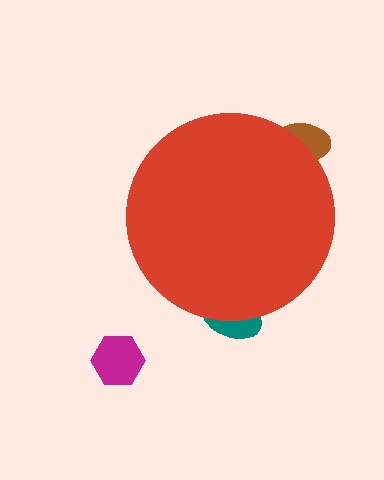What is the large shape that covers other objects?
A red circle.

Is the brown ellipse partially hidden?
Yes, the brown ellipse is partially hidden behind the red circle.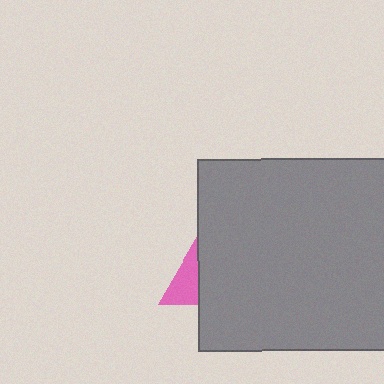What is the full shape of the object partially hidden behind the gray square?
The partially hidden object is a pink triangle.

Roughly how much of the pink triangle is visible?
A small part of it is visible (roughly 34%).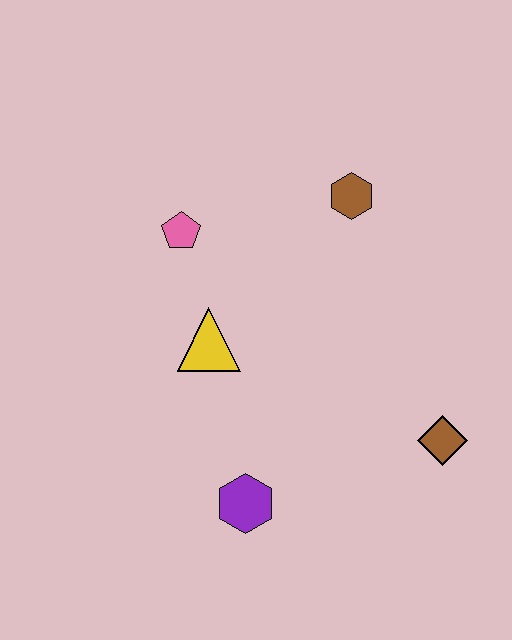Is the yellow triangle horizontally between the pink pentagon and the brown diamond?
Yes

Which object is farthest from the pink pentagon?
The brown diamond is farthest from the pink pentagon.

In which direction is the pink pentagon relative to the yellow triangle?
The pink pentagon is above the yellow triangle.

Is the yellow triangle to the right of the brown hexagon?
No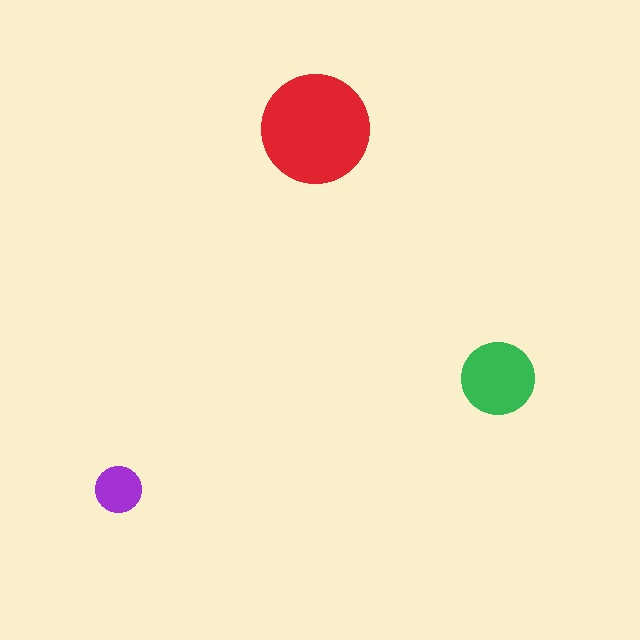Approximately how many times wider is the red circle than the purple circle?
About 2.5 times wider.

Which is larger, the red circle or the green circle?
The red one.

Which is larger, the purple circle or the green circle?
The green one.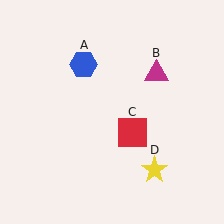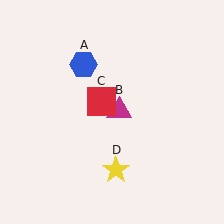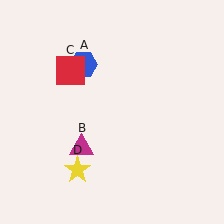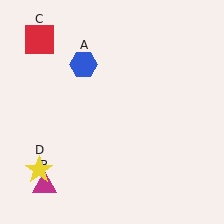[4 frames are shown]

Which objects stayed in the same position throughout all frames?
Blue hexagon (object A) remained stationary.